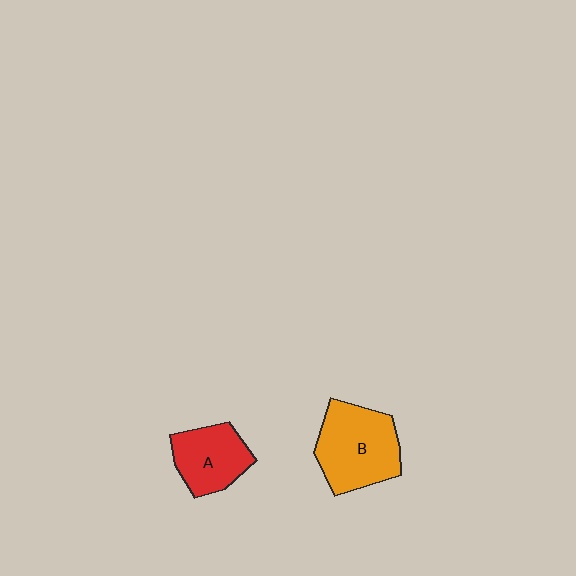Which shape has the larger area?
Shape B (orange).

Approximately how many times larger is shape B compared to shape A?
Approximately 1.4 times.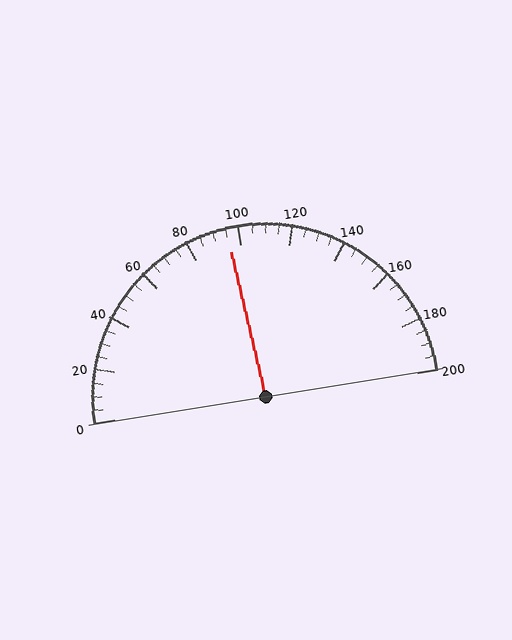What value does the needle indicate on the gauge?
The needle indicates approximately 95.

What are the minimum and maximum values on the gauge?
The gauge ranges from 0 to 200.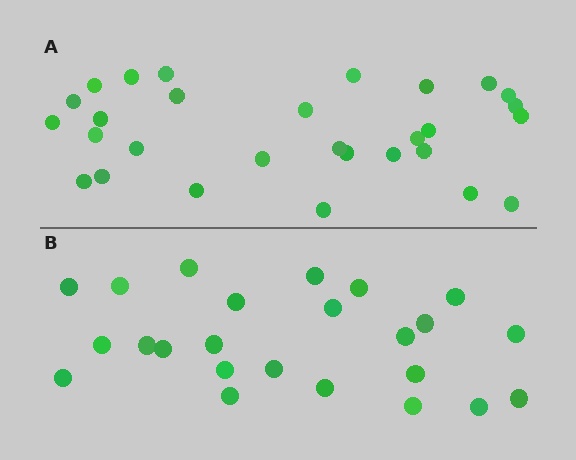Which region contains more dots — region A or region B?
Region A (the top region) has more dots.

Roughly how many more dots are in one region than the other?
Region A has about 5 more dots than region B.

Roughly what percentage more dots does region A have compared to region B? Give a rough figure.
About 20% more.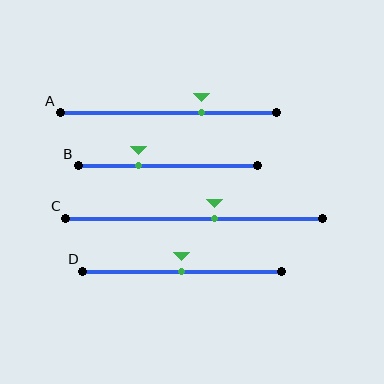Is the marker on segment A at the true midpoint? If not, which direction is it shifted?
No, the marker on segment A is shifted to the right by about 15% of the segment length.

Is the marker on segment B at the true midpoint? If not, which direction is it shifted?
No, the marker on segment B is shifted to the left by about 17% of the segment length.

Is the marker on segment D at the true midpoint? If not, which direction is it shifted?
Yes, the marker on segment D is at the true midpoint.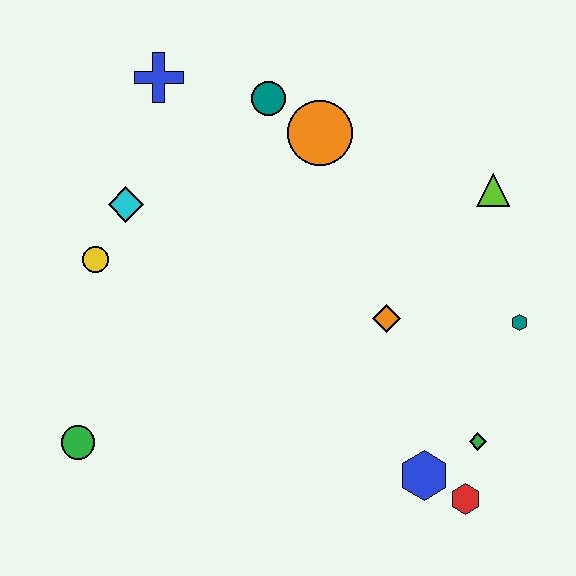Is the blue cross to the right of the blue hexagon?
No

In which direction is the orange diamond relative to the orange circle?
The orange diamond is below the orange circle.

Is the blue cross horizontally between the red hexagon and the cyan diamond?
Yes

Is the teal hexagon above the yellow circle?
No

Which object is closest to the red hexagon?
The blue hexagon is closest to the red hexagon.